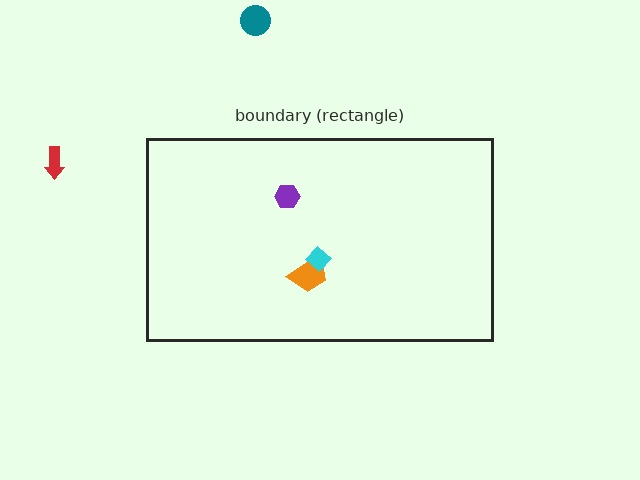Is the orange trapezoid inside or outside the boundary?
Inside.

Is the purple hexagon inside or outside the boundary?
Inside.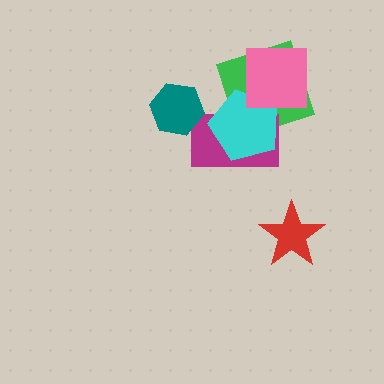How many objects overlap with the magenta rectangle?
2 objects overlap with the magenta rectangle.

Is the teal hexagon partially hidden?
No, no other shape covers it.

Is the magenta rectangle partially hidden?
Yes, it is partially covered by another shape.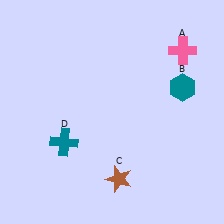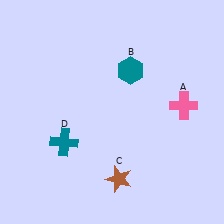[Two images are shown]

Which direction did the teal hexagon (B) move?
The teal hexagon (B) moved left.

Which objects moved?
The objects that moved are: the pink cross (A), the teal hexagon (B).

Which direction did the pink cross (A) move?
The pink cross (A) moved down.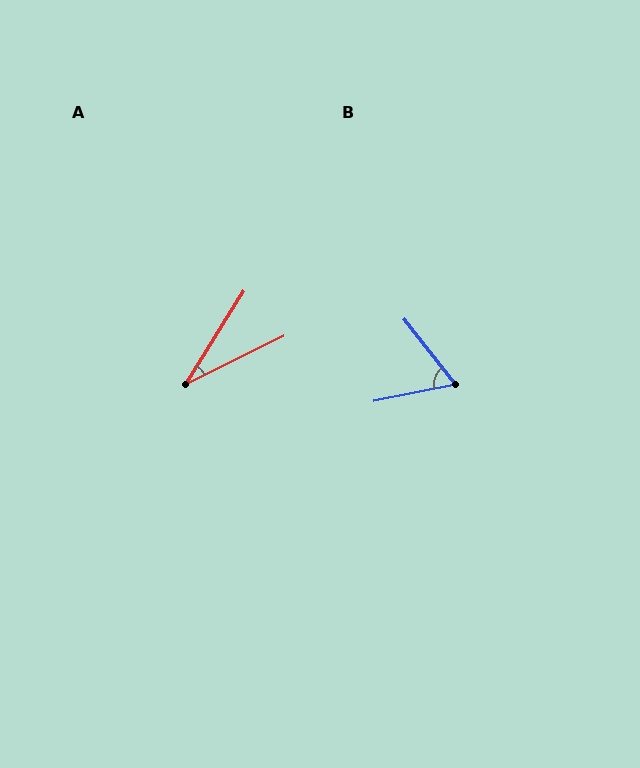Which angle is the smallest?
A, at approximately 32 degrees.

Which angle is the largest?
B, at approximately 63 degrees.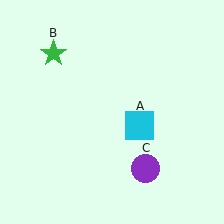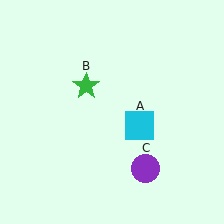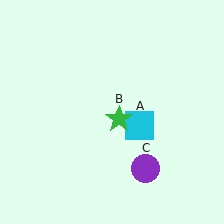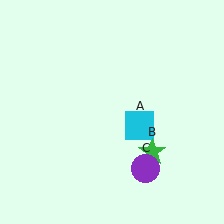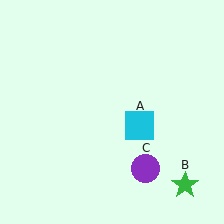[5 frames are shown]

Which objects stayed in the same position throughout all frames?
Cyan square (object A) and purple circle (object C) remained stationary.